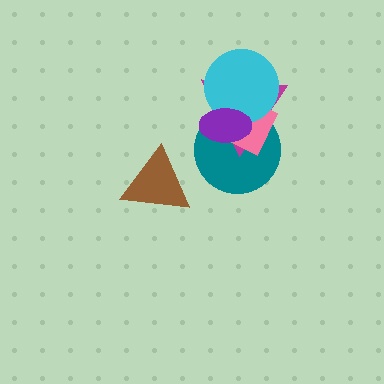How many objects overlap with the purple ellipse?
4 objects overlap with the purple ellipse.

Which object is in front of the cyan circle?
The purple ellipse is in front of the cyan circle.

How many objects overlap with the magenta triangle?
4 objects overlap with the magenta triangle.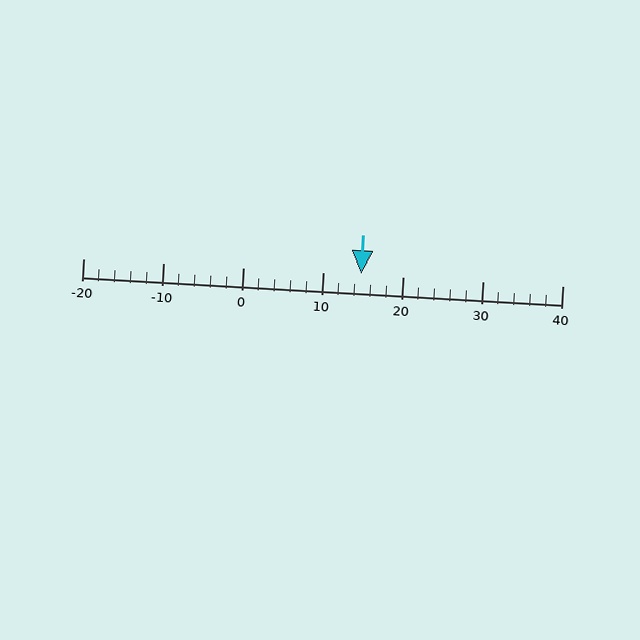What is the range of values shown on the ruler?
The ruler shows values from -20 to 40.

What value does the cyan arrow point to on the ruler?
The cyan arrow points to approximately 15.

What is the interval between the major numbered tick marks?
The major tick marks are spaced 10 units apart.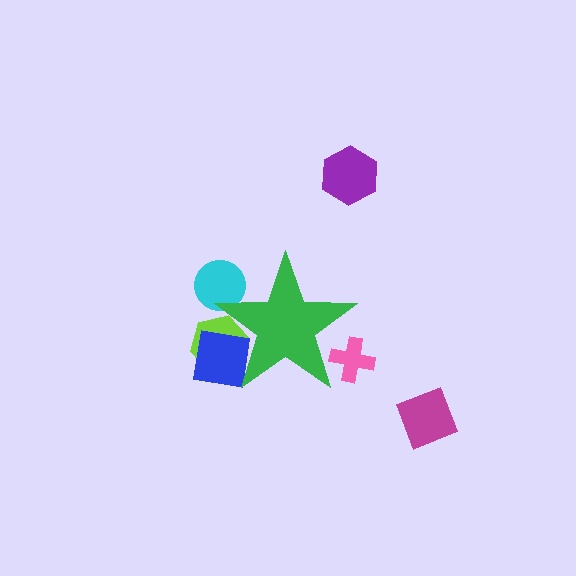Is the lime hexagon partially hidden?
Yes, the lime hexagon is partially hidden behind the green star.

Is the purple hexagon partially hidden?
No, the purple hexagon is fully visible.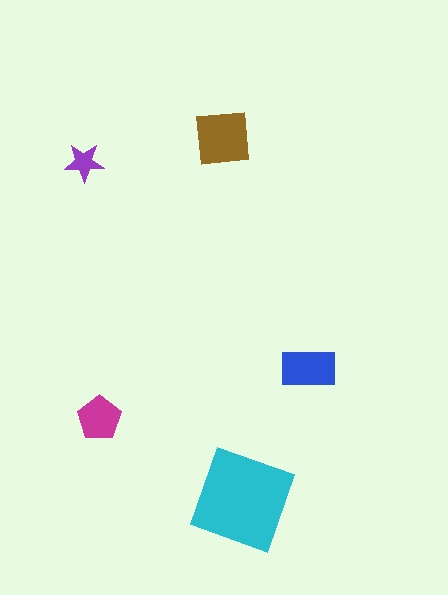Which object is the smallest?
The purple star.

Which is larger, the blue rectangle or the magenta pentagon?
The blue rectangle.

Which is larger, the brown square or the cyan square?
The cyan square.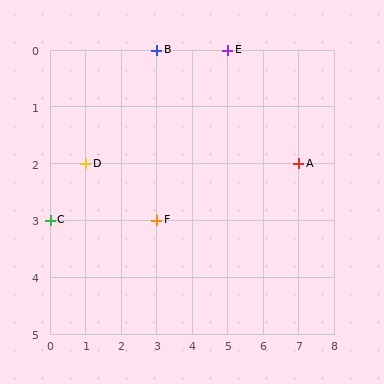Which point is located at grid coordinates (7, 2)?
Point A is at (7, 2).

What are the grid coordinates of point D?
Point D is at grid coordinates (1, 2).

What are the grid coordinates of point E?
Point E is at grid coordinates (5, 0).